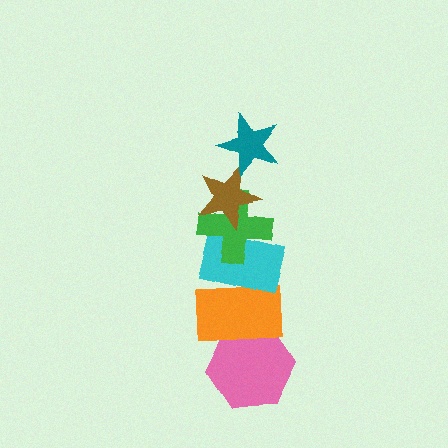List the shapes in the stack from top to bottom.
From top to bottom: the teal star, the brown star, the green cross, the cyan rectangle, the orange rectangle, the pink hexagon.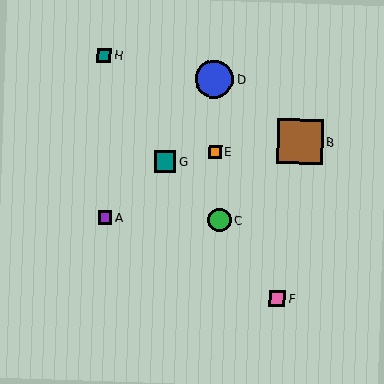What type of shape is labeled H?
Shape H is a teal square.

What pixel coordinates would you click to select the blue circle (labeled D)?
Click at (215, 79) to select the blue circle D.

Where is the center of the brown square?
The center of the brown square is at (300, 141).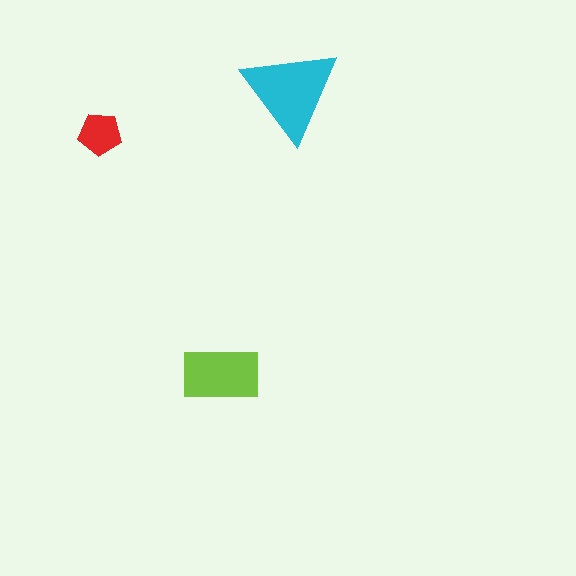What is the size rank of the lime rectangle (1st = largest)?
2nd.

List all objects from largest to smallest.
The cyan triangle, the lime rectangle, the red pentagon.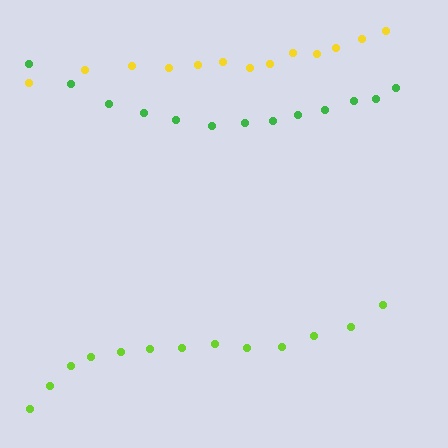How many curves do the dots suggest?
There are 3 distinct paths.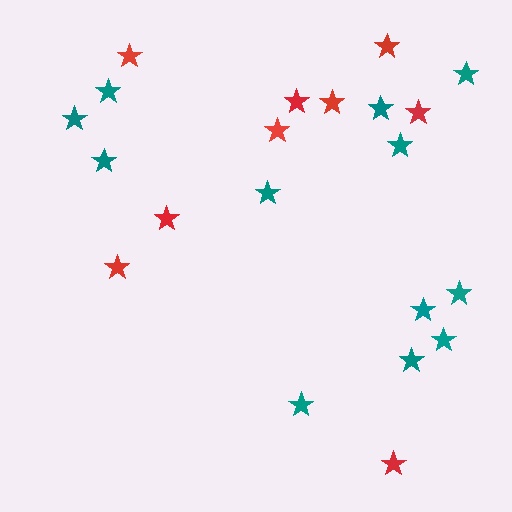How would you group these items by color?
There are 2 groups: one group of teal stars (12) and one group of red stars (9).